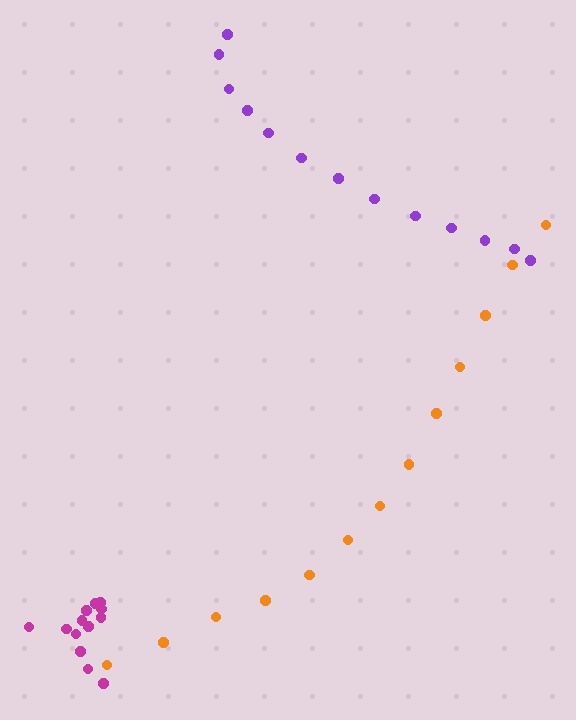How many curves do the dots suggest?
There are 3 distinct paths.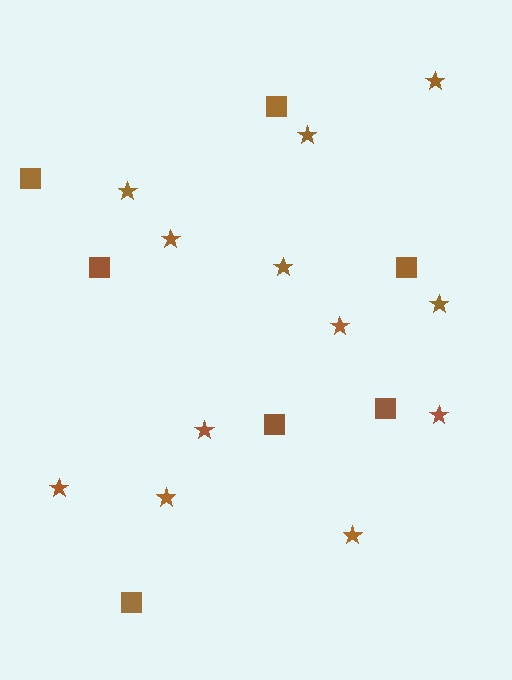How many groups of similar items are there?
There are 2 groups: one group of squares (7) and one group of stars (12).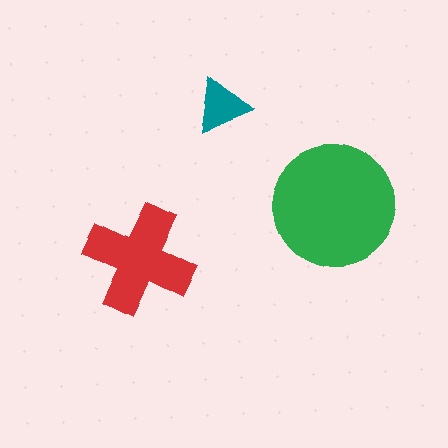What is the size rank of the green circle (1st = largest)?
1st.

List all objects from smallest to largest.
The teal triangle, the red cross, the green circle.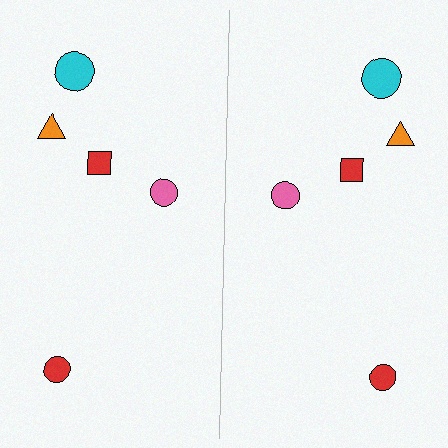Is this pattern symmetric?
Yes, this pattern has bilateral (reflection) symmetry.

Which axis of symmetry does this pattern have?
The pattern has a vertical axis of symmetry running through the center of the image.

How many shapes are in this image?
There are 10 shapes in this image.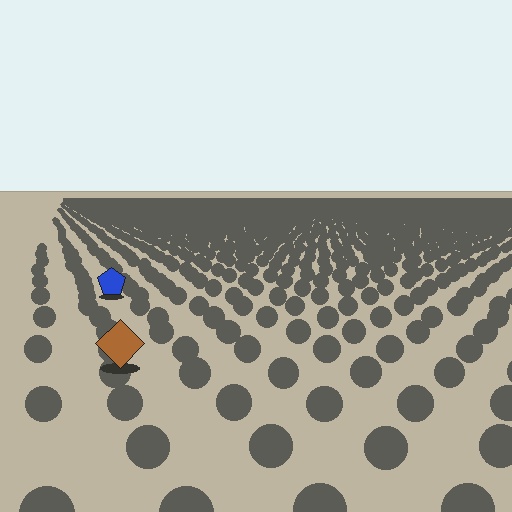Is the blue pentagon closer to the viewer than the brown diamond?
No. The brown diamond is closer — you can tell from the texture gradient: the ground texture is coarser near it.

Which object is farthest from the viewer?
The blue pentagon is farthest from the viewer. It appears smaller and the ground texture around it is denser.